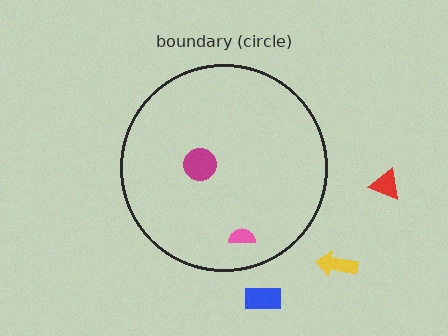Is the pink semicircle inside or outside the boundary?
Inside.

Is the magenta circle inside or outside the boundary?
Inside.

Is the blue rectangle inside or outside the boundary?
Outside.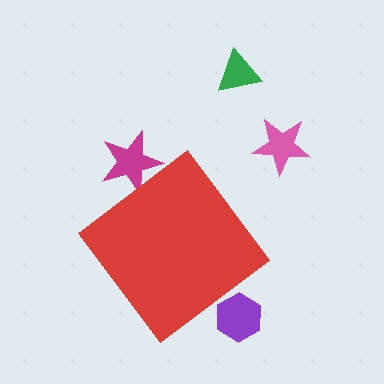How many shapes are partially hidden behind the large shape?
2 shapes are partially hidden.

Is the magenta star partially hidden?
Yes, the magenta star is partially hidden behind the red diamond.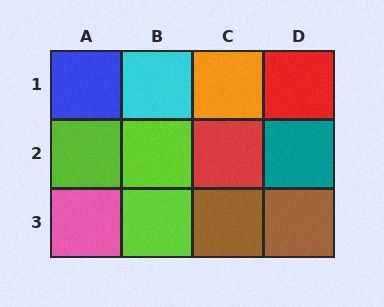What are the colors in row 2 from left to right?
Lime, lime, red, teal.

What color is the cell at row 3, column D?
Brown.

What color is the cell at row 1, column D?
Red.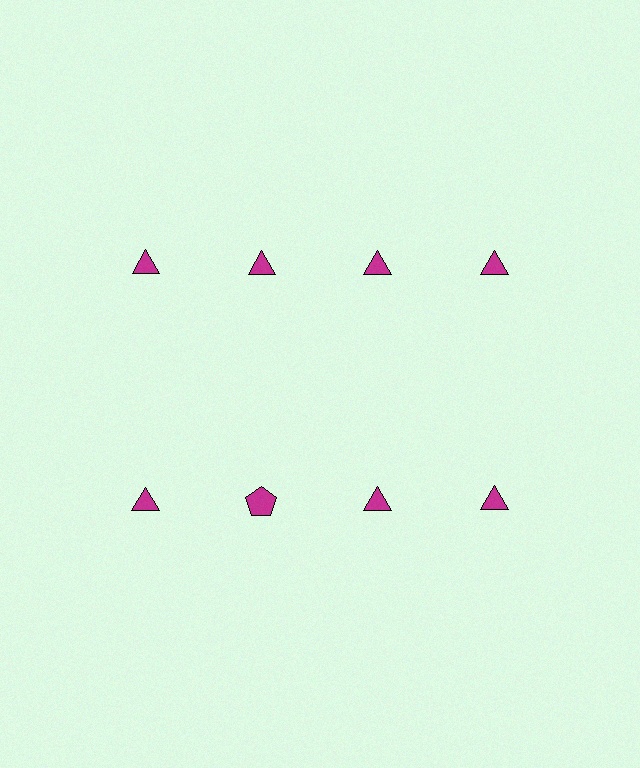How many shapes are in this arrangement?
There are 8 shapes arranged in a grid pattern.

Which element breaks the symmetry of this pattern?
The magenta pentagon in the second row, second from left column breaks the symmetry. All other shapes are magenta triangles.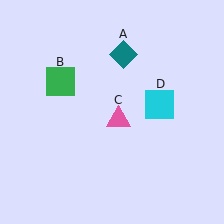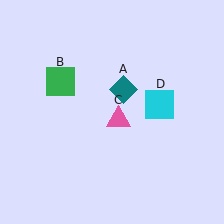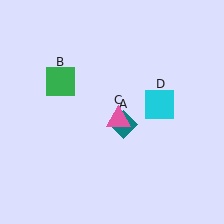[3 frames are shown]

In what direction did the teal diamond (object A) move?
The teal diamond (object A) moved down.